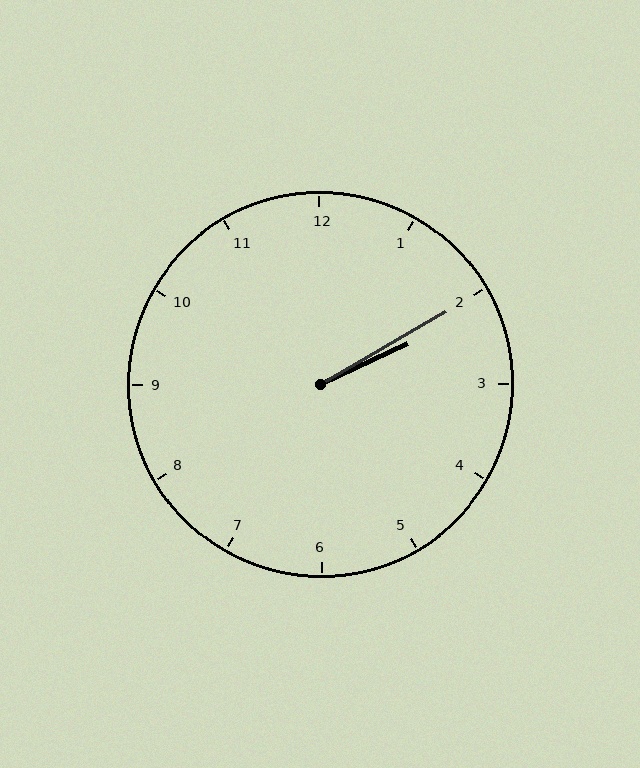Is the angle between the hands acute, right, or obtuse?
It is acute.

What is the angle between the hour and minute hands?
Approximately 5 degrees.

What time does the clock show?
2:10.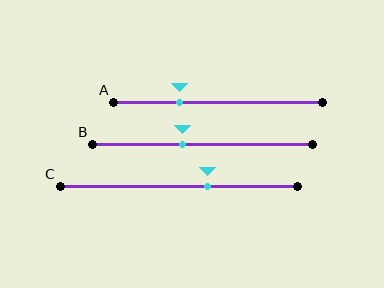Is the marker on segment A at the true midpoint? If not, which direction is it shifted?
No, the marker on segment A is shifted to the left by about 19% of the segment length.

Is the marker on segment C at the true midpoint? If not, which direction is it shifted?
No, the marker on segment C is shifted to the right by about 12% of the segment length.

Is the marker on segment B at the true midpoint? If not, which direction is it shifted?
No, the marker on segment B is shifted to the left by about 9% of the segment length.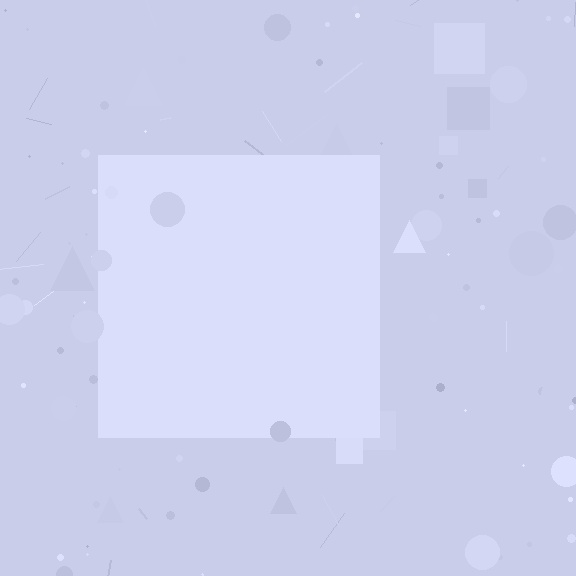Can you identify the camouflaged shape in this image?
The camouflaged shape is a square.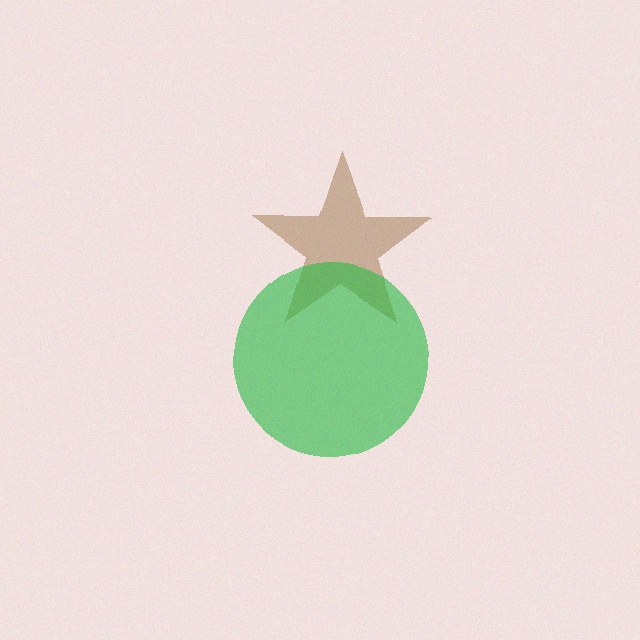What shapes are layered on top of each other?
The layered shapes are: a brown star, a green circle.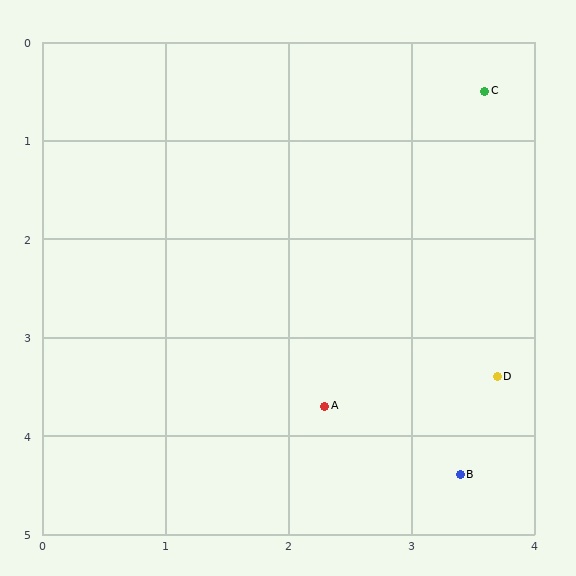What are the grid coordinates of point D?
Point D is at approximately (3.7, 3.4).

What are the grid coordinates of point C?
Point C is at approximately (3.6, 0.5).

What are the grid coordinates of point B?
Point B is at approximately (3.4, 4.4).